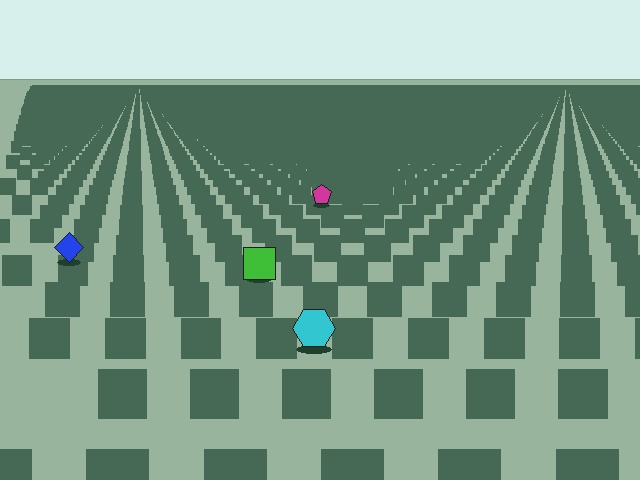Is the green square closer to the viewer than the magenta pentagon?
Yes. The green square is closer — you can tell from the texture gradient: the ground texture is coarser near it.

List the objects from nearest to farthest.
From nearest to farthest: the cyan hexagon, the green square, the blue diamond, the magenta pentagon.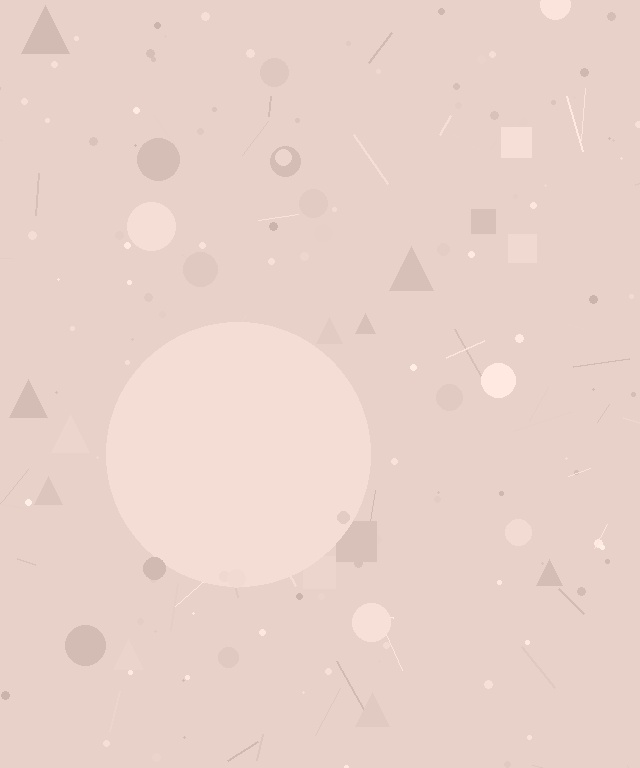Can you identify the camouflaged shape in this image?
The camouflaged shape is a circle.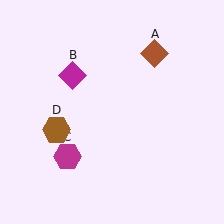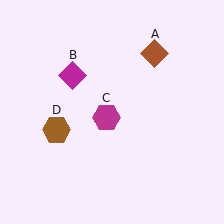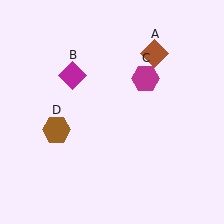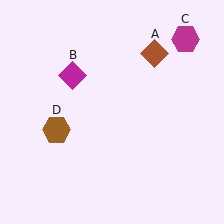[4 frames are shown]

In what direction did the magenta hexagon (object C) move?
The magenta hexagon (object C) moved up and to the right.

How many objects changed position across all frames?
1 object changed position: magenta hexagon (object C).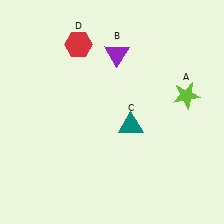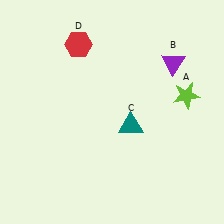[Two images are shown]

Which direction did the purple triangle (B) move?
The purple triangle (B) moved right.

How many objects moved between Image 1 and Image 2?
1 object moved between the two images.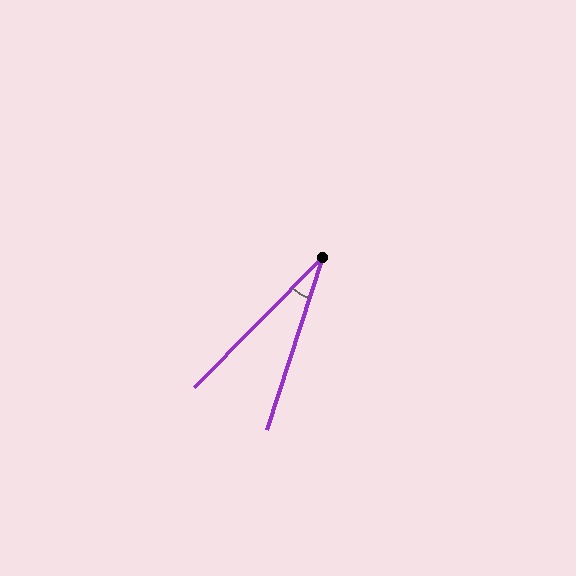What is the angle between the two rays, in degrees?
Approximately 27 degrees.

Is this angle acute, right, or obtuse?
It is acute.